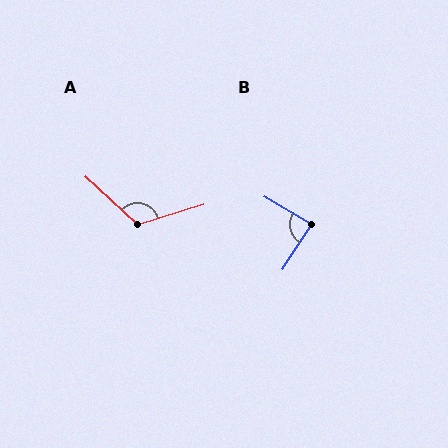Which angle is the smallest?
B, at approximately 87 degrees.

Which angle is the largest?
A, at approximately 120 degrees.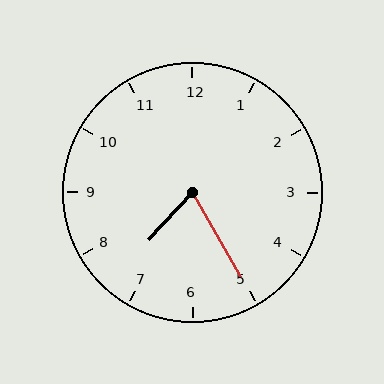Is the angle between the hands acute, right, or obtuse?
It is acute.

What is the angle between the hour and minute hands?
Approximately 72 degrees.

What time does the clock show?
7:25.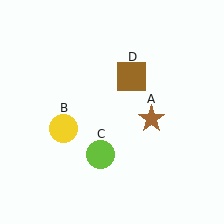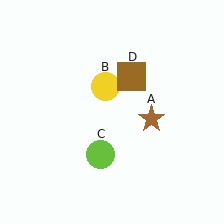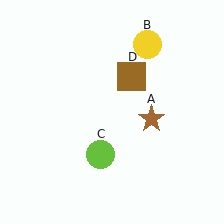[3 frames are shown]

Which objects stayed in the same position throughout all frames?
Brown star (object A) and lime circle (object C) and brown square (object D) remained stationary.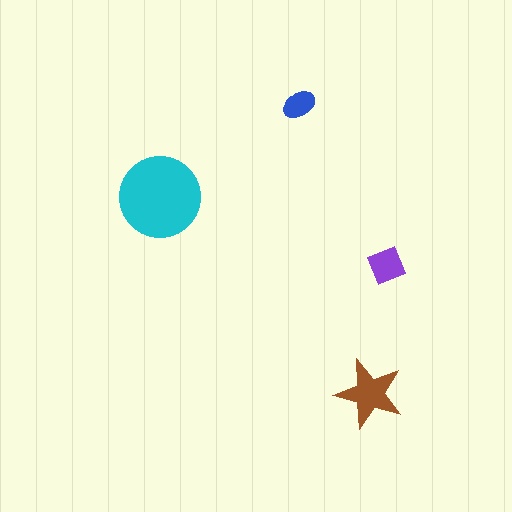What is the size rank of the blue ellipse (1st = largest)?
4th.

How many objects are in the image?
There are 4 objects in the image.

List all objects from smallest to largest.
The blue ellipse, the purple diamond, the brown star, the cyan circle.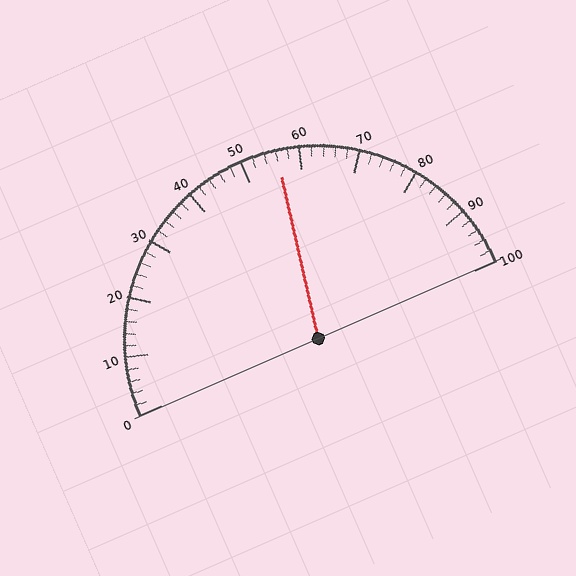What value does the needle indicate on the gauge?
The needle indicates approximately 56.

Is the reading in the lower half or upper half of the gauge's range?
The reading is in the upper half of the range (0 to 100).